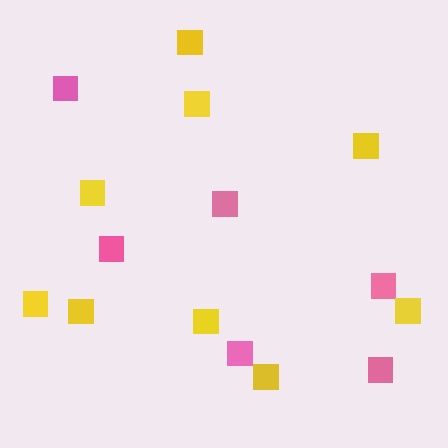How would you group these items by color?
There are 2 groups: one group of pink squares (6) and one group of yellow squares (9).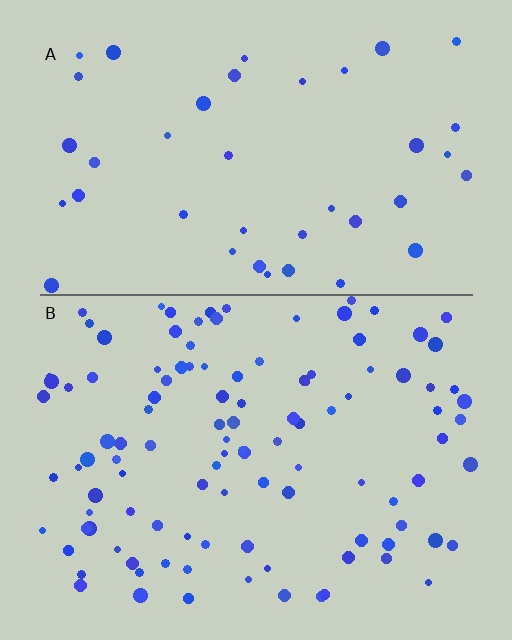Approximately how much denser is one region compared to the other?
Approximately 2.7× — region B over region A.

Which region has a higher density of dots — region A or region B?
B (the bottom).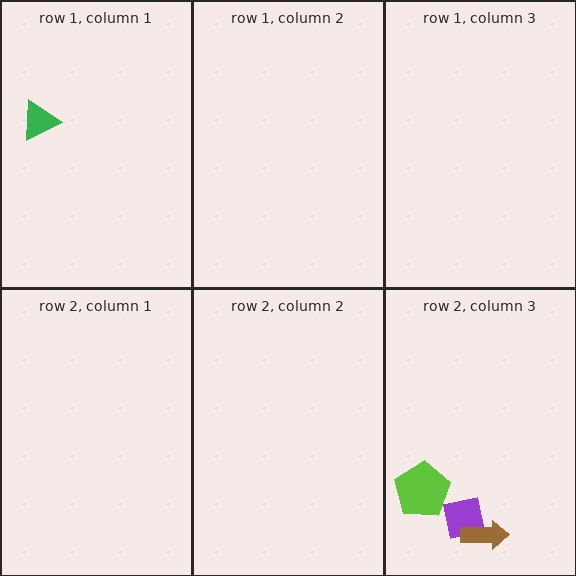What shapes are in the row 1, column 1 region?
The green triangle.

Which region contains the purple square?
The row 2, column 3 region.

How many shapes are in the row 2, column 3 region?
3.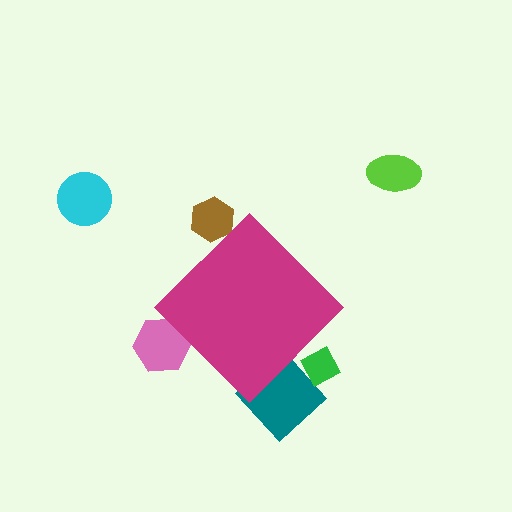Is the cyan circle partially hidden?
No, the cyan circle is fully visible.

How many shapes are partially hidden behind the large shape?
4 shapes are partially hidden.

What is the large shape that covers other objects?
A magenta diamond.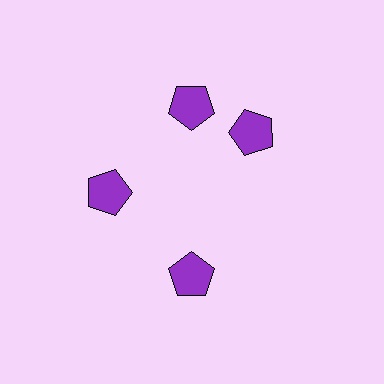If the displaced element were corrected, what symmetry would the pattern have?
It would have 4-fold rotational symmetry — the pattern would map onto itself every 90 degrees.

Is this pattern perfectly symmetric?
No. The 4 purple pentagons are arranged in a ring, but one element near the 3 o'clock position is rotated out of alignment along the ring, breaking the 4-fold rotational symmetry.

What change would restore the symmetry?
The symmetry would be restored by rotating it back into even spacing with its neighbors so that all 4 pentagons sit at equal angles and equal distance from the center.